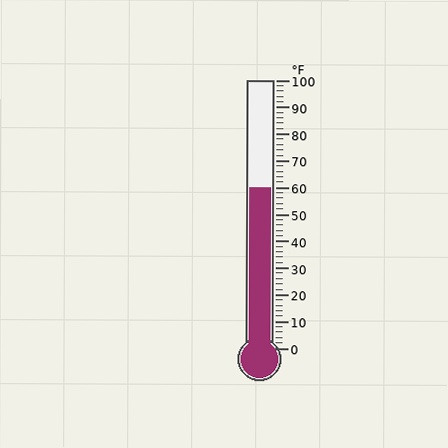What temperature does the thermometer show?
The thermometer shows approximately 60°F.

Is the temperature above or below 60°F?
The temperature is at 60°F.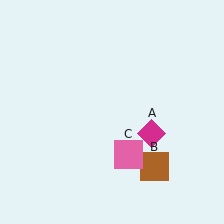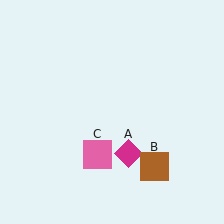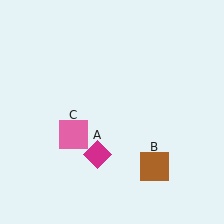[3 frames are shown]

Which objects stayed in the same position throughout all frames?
Brown square (object B) remained stationary.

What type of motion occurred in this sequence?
The magenta diamond (object A), pink square (object C) rotated clockwise around the center of the scene.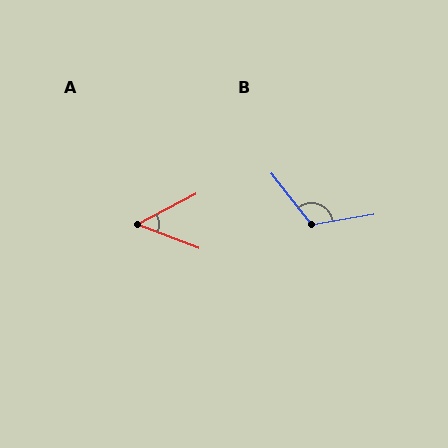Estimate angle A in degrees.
Approximately 48 degrees.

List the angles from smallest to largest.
A (48°), B (119°).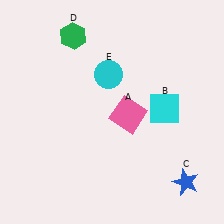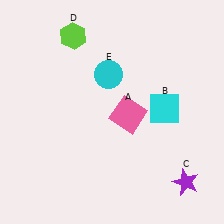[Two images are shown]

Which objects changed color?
C changed from blue to purple. D changed from green to lime.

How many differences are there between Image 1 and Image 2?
There are 2 differences between the two images.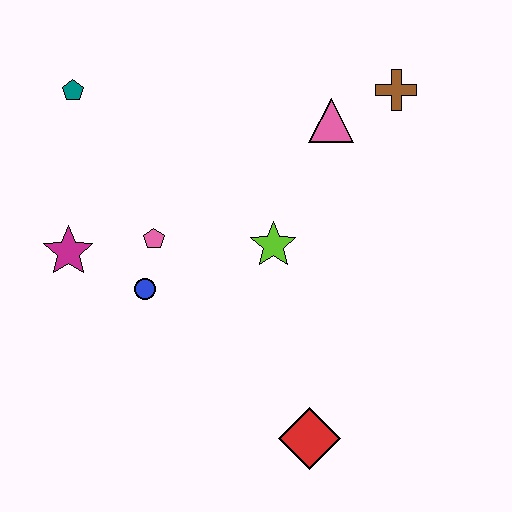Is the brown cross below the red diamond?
No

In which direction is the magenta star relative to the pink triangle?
The magenta star is to the left of the pink triangle.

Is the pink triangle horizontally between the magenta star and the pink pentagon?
No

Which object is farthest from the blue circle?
The brown cross is farthest from the blue circle.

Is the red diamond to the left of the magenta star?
No